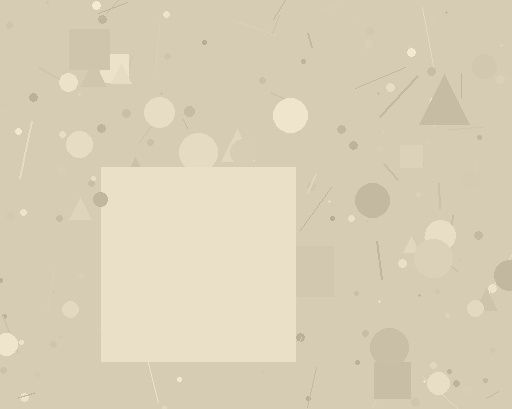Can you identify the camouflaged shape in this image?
The camouflaged shape is a square.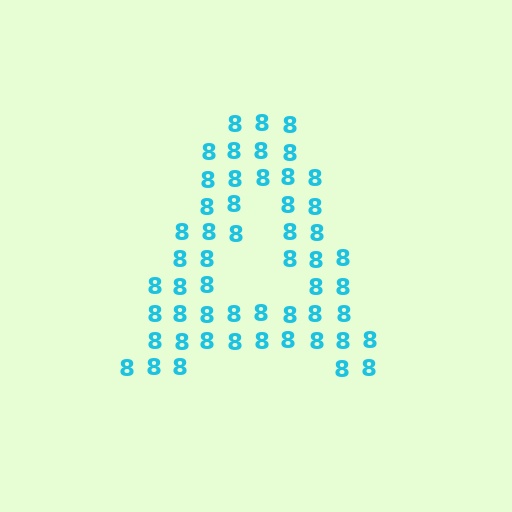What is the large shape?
The large shape is the letter A.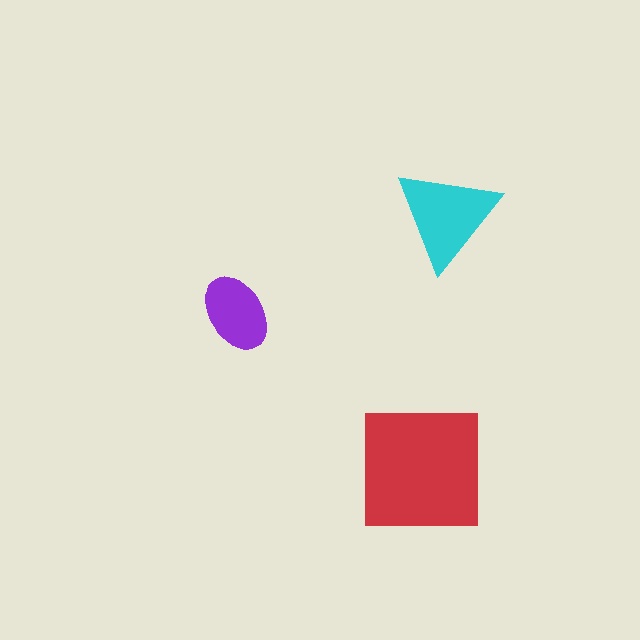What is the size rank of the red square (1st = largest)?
1st.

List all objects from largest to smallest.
The red square, the cyan triangle, the purple ellipse.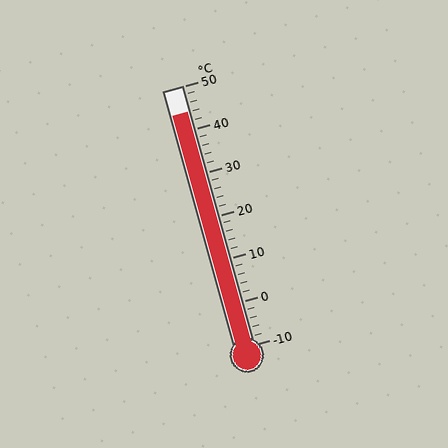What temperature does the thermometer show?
The thermometer shows approximately 44°C.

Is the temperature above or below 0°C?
The temperature is above 0°C.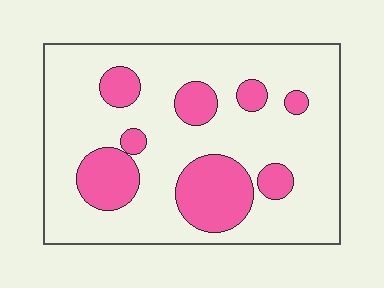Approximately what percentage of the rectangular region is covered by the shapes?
Approximately 25%.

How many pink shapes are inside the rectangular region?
8.